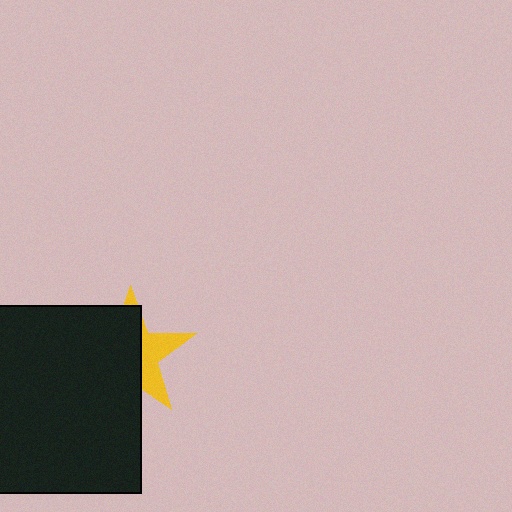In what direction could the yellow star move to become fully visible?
The yellow star could move right. That would shift it out from behind the black square entirely.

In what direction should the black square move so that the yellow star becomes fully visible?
The black square should move left. That is the shortest direction to clear the overlap and leave the yellow star fully visible.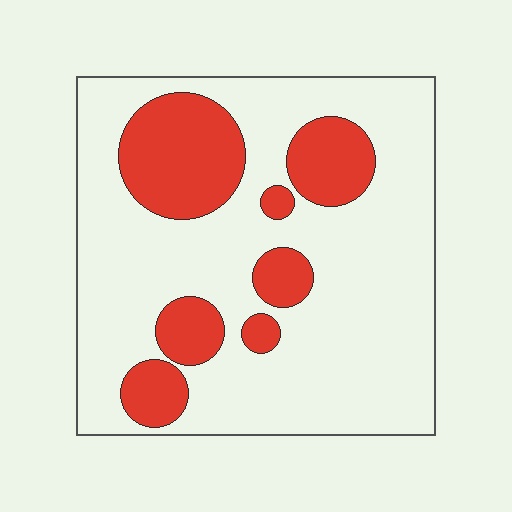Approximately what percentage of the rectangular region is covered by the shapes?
Approximately 25%.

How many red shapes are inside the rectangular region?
7.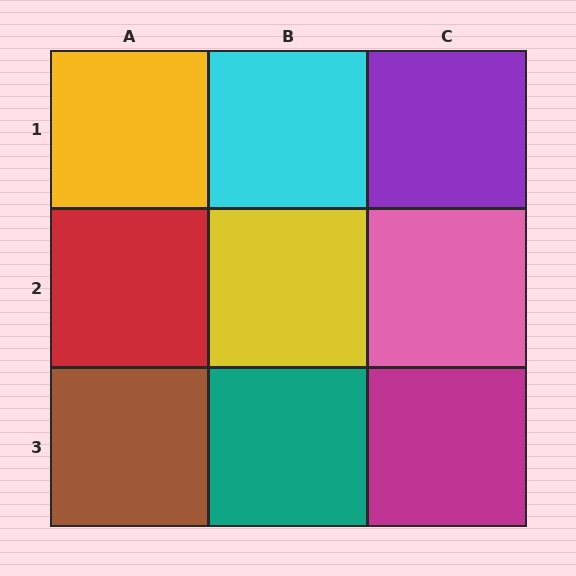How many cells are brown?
1 cell is brown.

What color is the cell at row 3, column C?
Magenta.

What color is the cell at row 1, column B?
Cyan.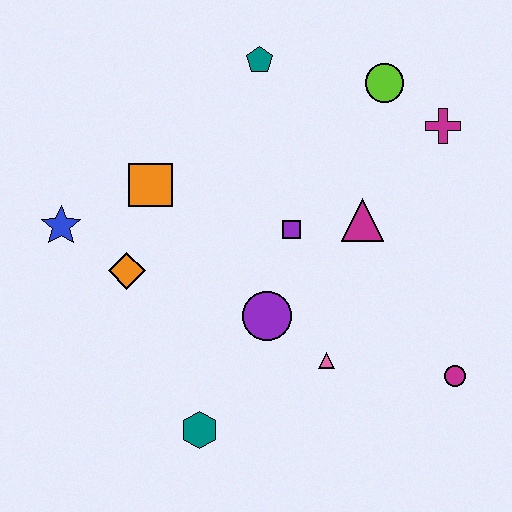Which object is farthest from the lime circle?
The teal hexagon is farthest from the lime circle.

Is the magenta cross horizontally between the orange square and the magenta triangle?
No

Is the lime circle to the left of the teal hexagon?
No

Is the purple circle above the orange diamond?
No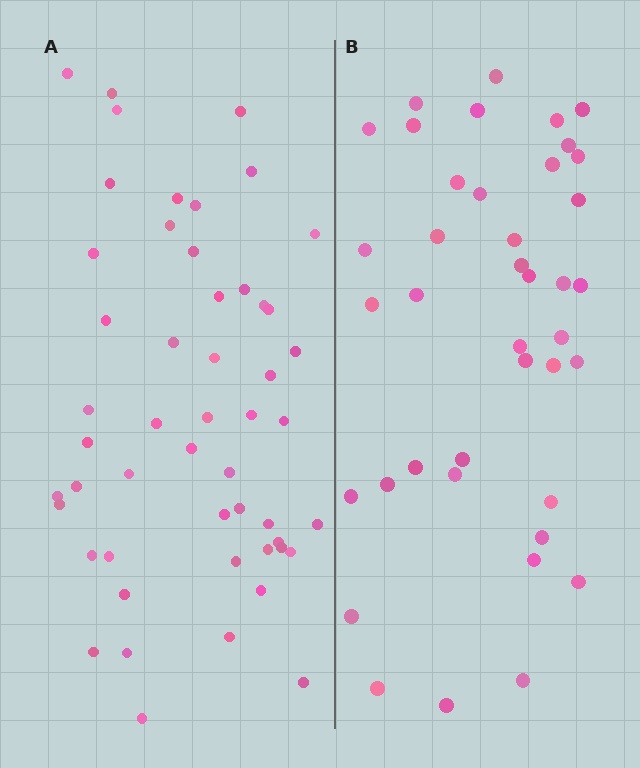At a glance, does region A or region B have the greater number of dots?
Region A (the left region) has more dots.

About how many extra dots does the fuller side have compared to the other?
Region A has roughly 12 or so more dots than region B.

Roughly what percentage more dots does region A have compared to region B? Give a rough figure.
About 30% more.